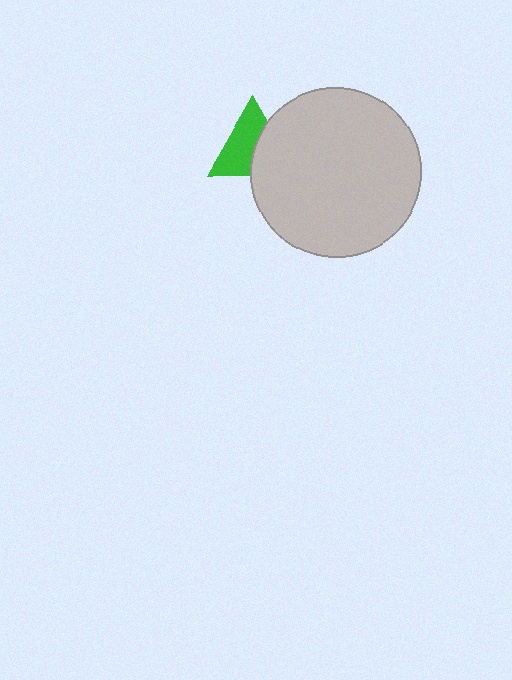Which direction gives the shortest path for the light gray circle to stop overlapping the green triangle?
Moving right gives the shortest separation.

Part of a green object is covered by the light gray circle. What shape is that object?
It is a triangle.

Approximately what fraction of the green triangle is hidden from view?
Roughly 42% of the green triangle is hidden behind the light gray circle.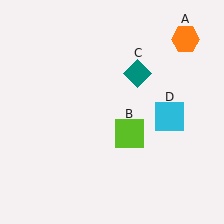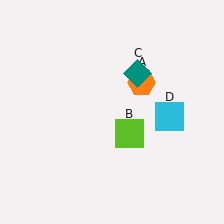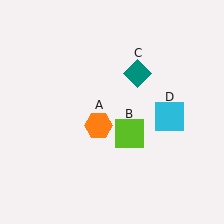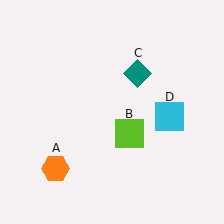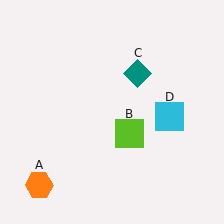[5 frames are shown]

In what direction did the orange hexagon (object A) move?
The orange hexagon (object A) moved down and to the left.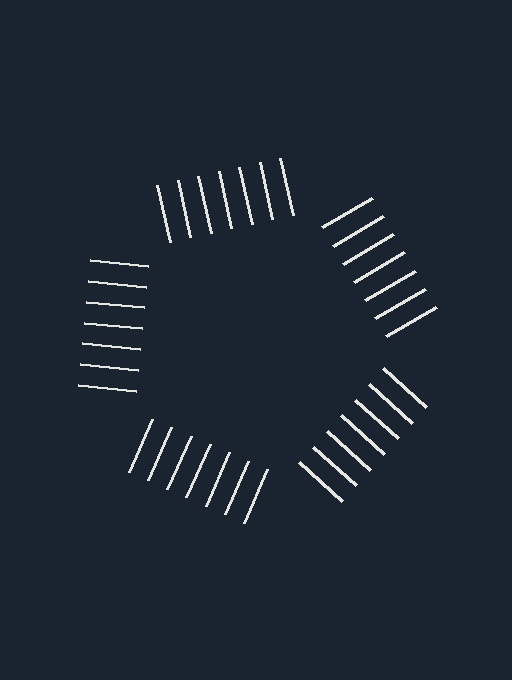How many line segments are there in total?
35 — 7 along each of the 5 edges.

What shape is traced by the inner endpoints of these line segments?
An illusory pentagon — the line segments terminate on its edges but no continuous stroke is drawn.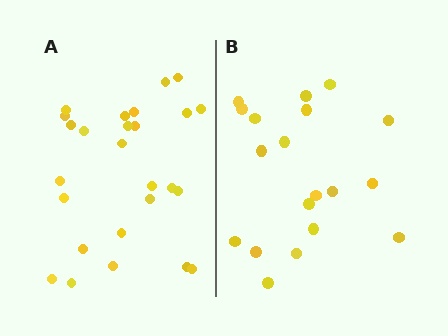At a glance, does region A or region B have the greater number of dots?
Region A (the left region) has more dots.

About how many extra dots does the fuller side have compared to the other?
Region A has roughly 8 or so more dots than region B.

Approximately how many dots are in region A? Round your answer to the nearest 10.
About 30 dots. (The exact count is 26, which rounds to 30.)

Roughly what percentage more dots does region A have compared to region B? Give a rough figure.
About 35% more.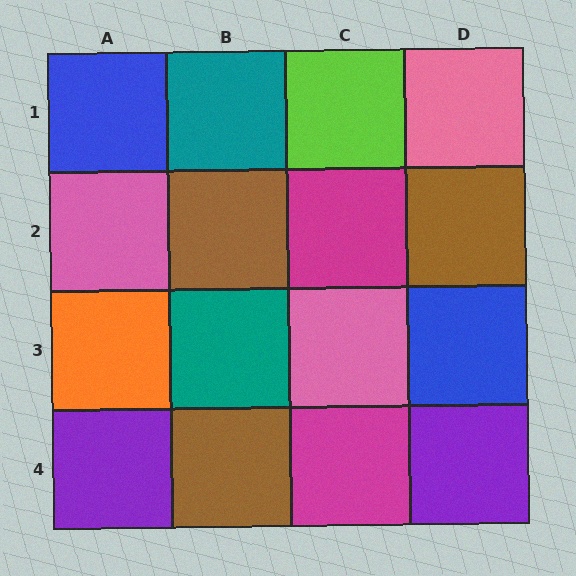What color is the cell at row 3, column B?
Teal.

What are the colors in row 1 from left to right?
Blue, teal, lime, pink.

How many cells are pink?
3 cells are pink.